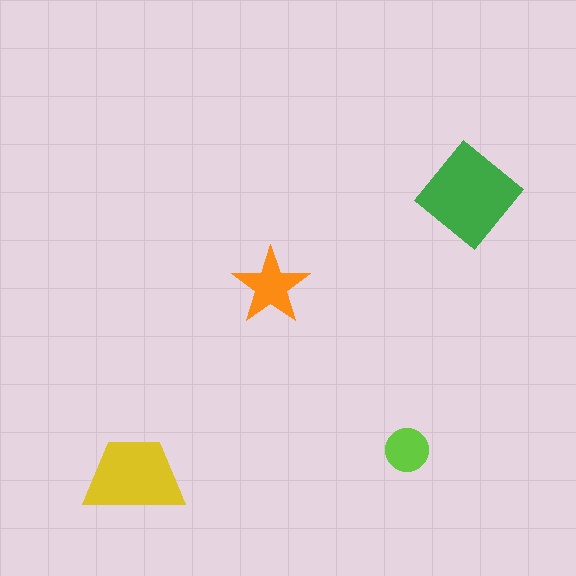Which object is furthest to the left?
The yellow trapezoid is leftmost.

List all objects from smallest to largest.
The lime circle, the orange star, the yellow trapezoid, the green diamond.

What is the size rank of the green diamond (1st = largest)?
1st.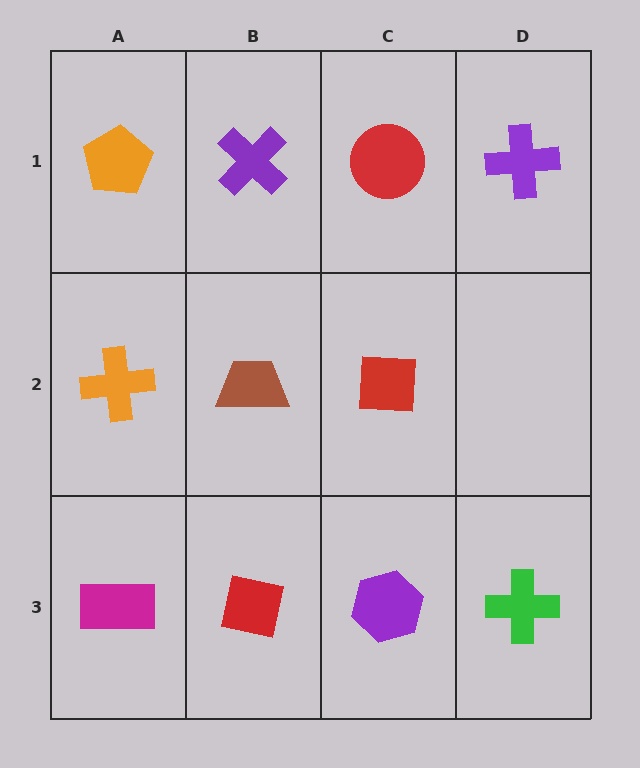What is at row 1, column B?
A purple cross.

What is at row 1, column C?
A red circle.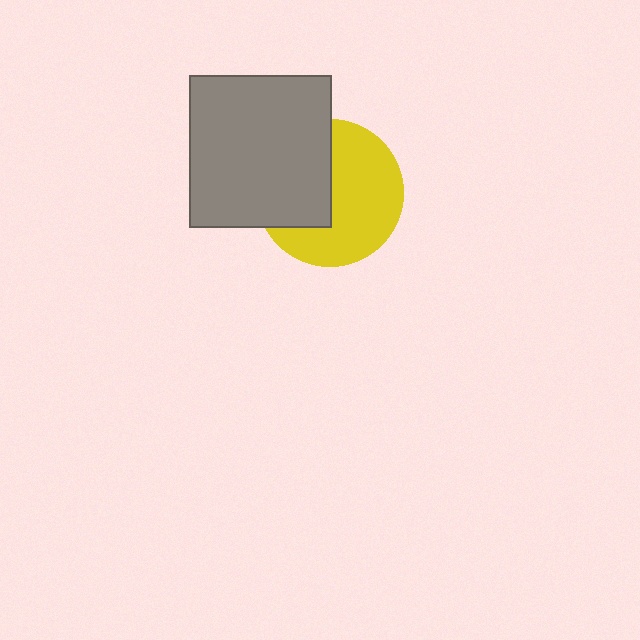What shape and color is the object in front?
The object in front is a gray rectangle.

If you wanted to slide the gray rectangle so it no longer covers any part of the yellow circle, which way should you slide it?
Slide it left — that is the most direct way to separate the two shapes.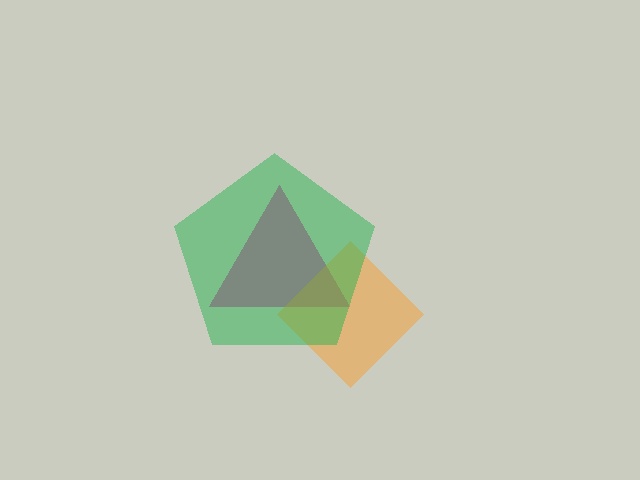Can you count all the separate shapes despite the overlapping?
Yes, there are 3 separate shapes.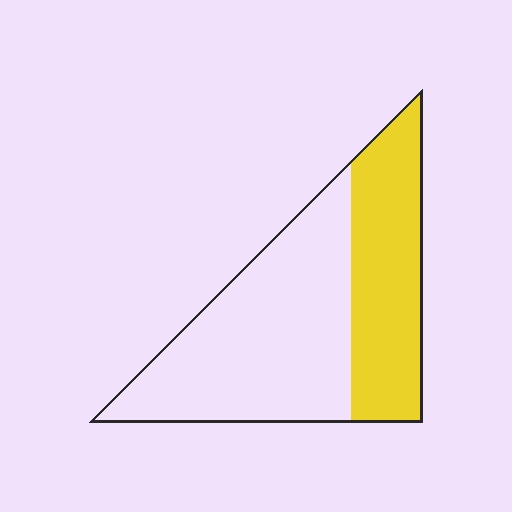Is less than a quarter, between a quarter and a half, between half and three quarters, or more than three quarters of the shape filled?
Between a quarter and a half.